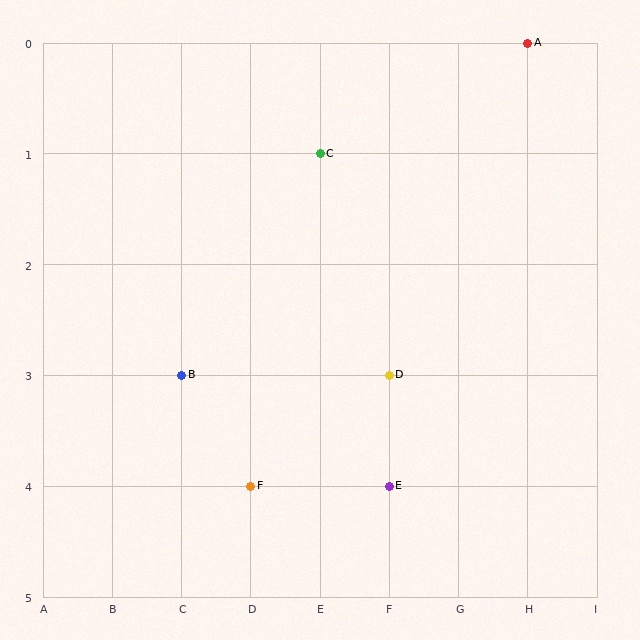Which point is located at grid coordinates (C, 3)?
Point B is at (C, 3).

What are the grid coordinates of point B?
Point B is at grid coordinates (C, 3).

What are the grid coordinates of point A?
Point A is at grid coordinates (H, 0).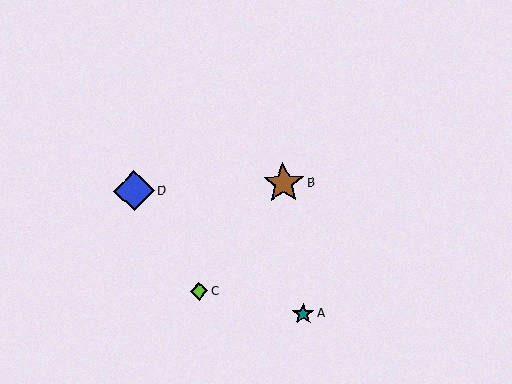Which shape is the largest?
The brown star (labeled B) is the largest.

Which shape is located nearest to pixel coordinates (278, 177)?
The brown star (labeled B) at (284, 183) is nearest to that location.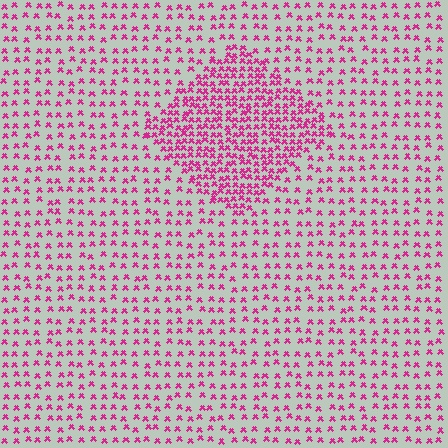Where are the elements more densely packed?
The elements are more densely packed inside the diamond boundary.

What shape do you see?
I see a diamond.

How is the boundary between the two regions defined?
The boundary is defined by a change in element density (approximately 2.3x ratio). All elements are the same color, size, and shape.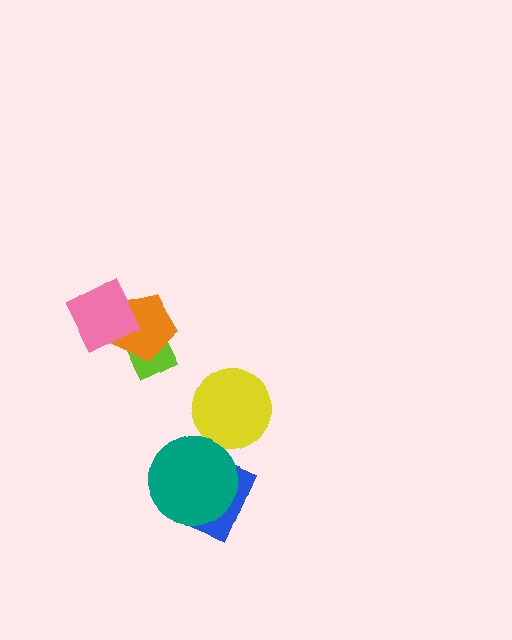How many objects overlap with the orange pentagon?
2 objects overlap with the orange pentagon.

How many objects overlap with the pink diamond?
2 objects overlap with the pink diamond.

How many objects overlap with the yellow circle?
0 objects overlap with the yellow circle.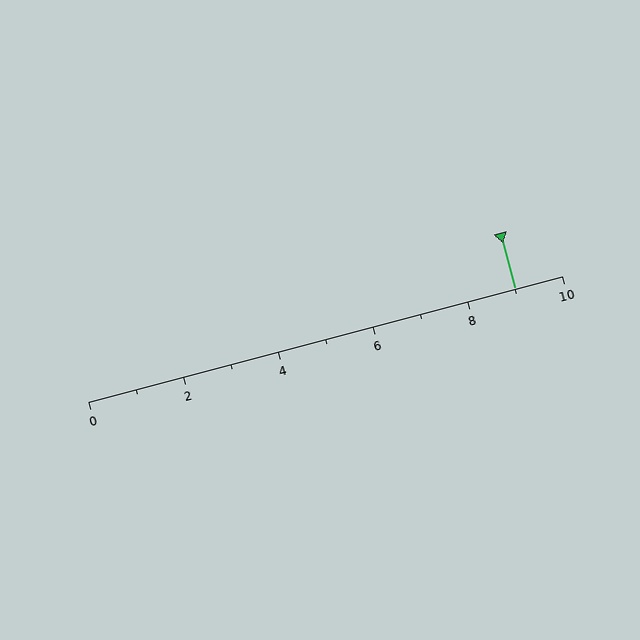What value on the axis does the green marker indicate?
The marker indicates approximately 9.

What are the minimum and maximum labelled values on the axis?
The axis runs from 0 to 10.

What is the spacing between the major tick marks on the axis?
The major ticks are spaced 2 apart.